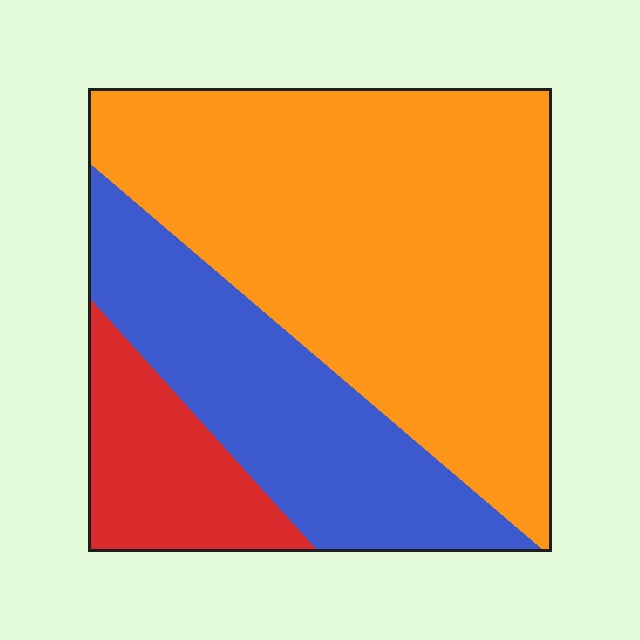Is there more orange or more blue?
Orange.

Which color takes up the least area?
Red, at roughly 15%.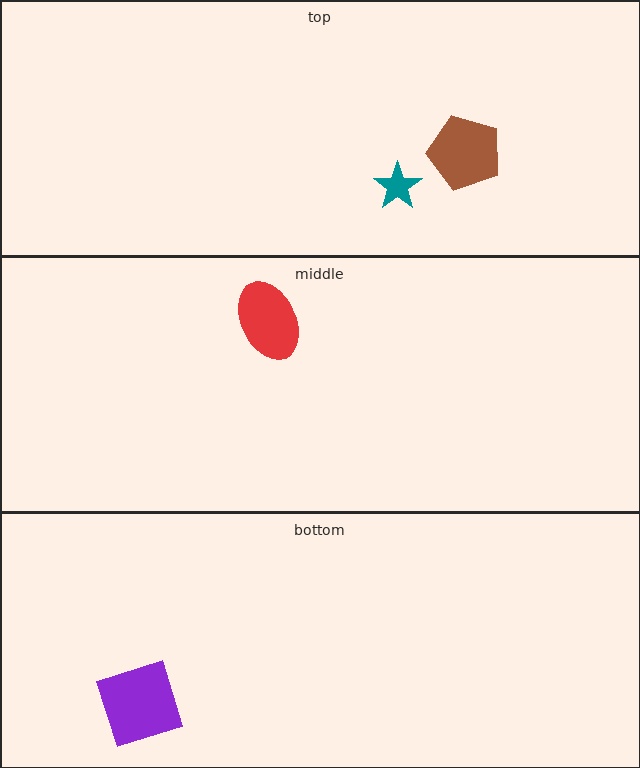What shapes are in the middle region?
The red ellipse.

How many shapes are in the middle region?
1.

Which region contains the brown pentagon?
The top region.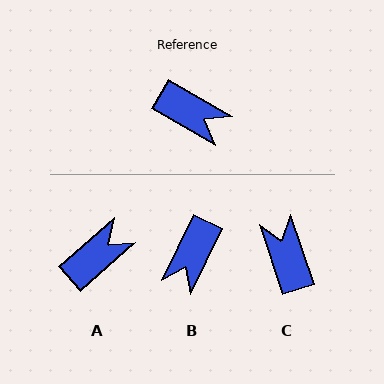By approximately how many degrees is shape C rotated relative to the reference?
Approximately 139 degrees counter-clockwise.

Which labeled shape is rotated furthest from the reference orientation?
C, about 139 degrees away.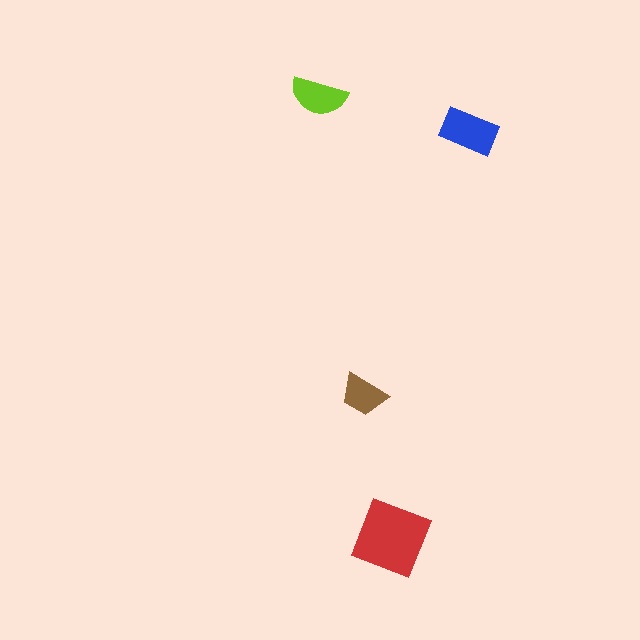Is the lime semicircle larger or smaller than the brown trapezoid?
Larger.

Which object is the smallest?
The brown trapezoid.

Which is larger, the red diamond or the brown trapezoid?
The red diamond.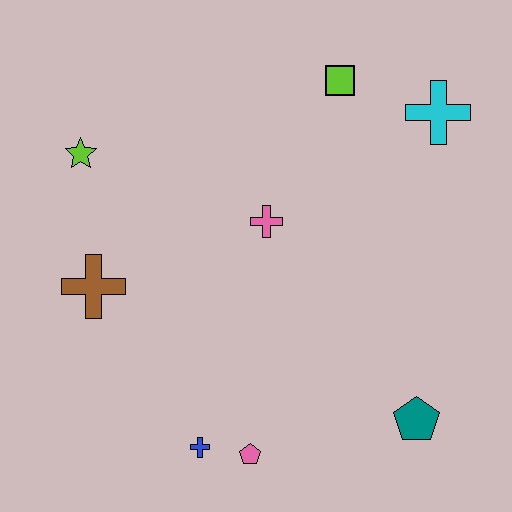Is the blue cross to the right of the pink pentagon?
No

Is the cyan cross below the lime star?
No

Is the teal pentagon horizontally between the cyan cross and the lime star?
Yes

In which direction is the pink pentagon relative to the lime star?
The pink pentagon is below the lime star.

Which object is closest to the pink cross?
The lime square is closest to the pink cross.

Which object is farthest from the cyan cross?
The blue cross is farthest from the cyan cross.